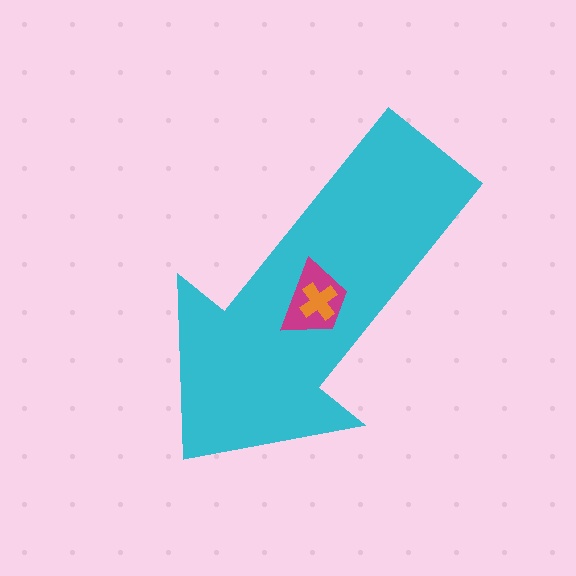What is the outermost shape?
The cyan arrow.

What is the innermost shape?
The orange cross.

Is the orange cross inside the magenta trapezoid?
Yes.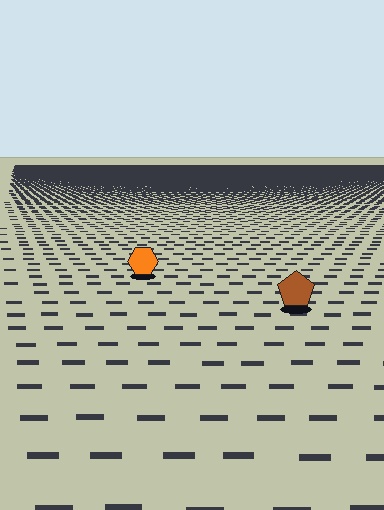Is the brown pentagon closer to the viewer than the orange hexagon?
Yes. The brown pentagon is closer — you can tell from the texture gradient: the ground texture is coarser near it.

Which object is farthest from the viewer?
The orange hexagon is farthest from the viewer. It appears smaller and the ground texture around it is denser.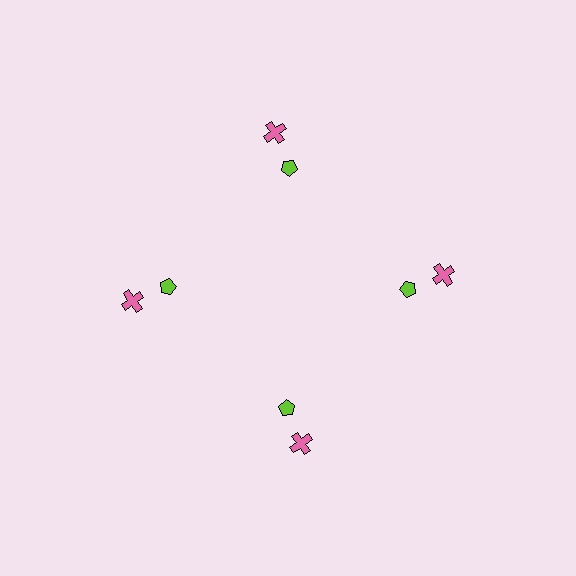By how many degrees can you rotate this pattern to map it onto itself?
The pattern maps onto itself every 90 degrees of rotation.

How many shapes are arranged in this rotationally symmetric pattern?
There are 8 shapes, arranged in 4 groups of 2.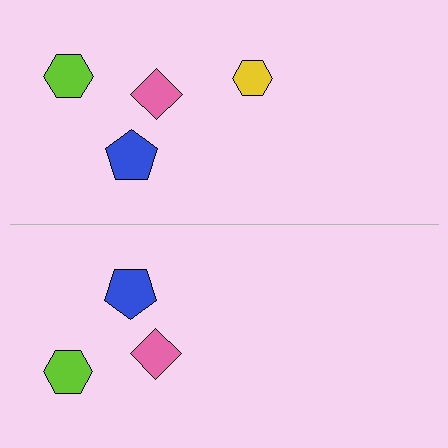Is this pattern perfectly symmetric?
No, the pattern is not perfectly symmetric. A yellow hexagon is missing from the bottom side.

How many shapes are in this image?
There are 7 shapes in this image.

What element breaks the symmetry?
A yellow hexagon is missing from the bottom side.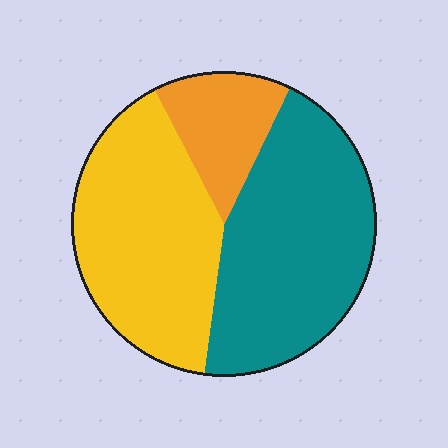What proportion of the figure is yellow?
Yellow covers around 40% of the figure.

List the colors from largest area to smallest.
From largest to smallest: teal, yellow, orange.